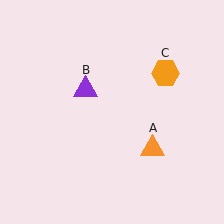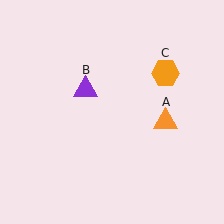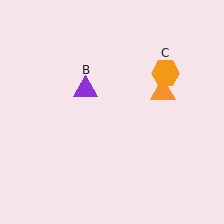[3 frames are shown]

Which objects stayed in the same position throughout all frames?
Purple triangle (object B) and orange hexagon (object C) remained stationary.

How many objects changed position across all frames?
1 object changed position: orange triangle (object A).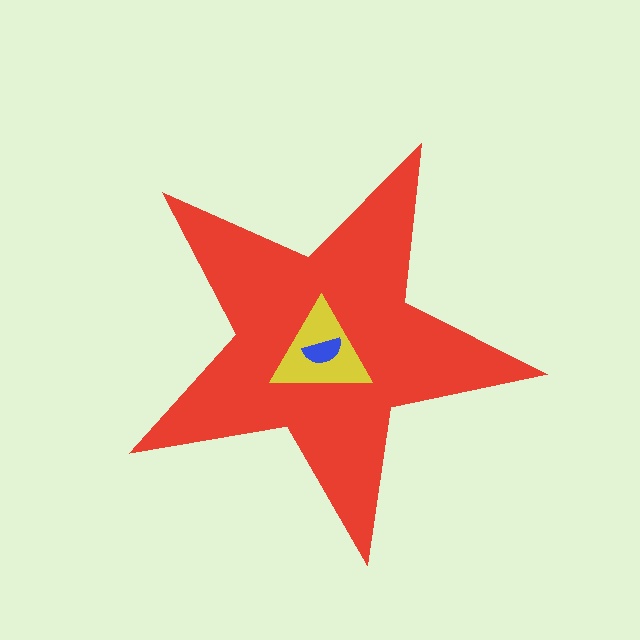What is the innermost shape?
The blue semicircle.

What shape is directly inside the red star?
The yellow triangle.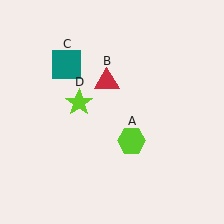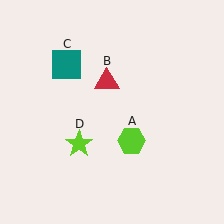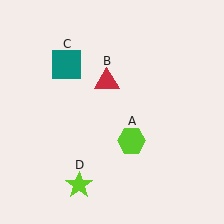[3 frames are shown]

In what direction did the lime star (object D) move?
The lime star (object D) moved down.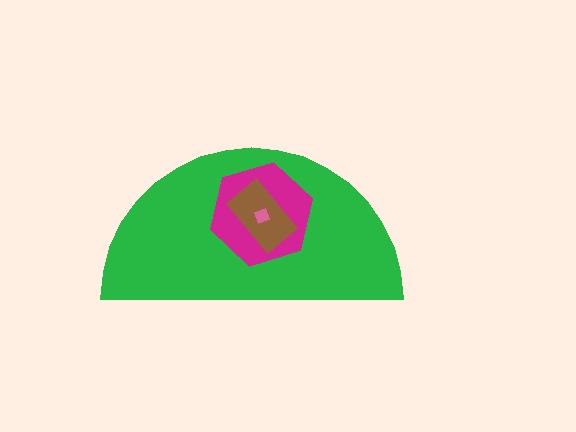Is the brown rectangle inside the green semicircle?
Yes.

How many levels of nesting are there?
4.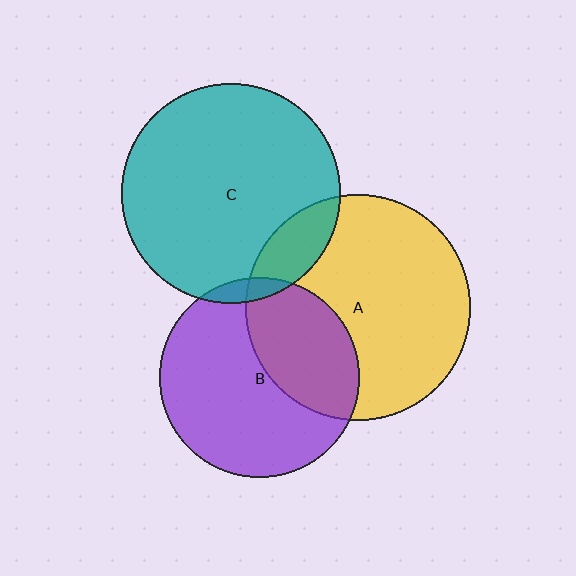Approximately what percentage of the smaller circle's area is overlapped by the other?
Approximately 5%.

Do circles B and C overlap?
Yes.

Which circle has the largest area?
Circle A (yellow).